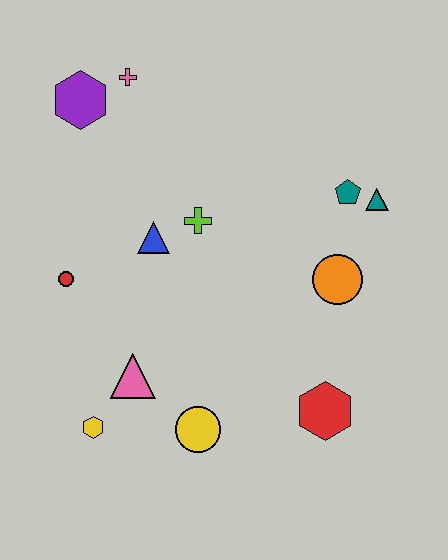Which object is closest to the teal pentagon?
The teal triangle is closest to the teal pentagon.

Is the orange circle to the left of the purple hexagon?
No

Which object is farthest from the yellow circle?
The pink cross is farthest from the yellow circle.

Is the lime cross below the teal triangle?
Yes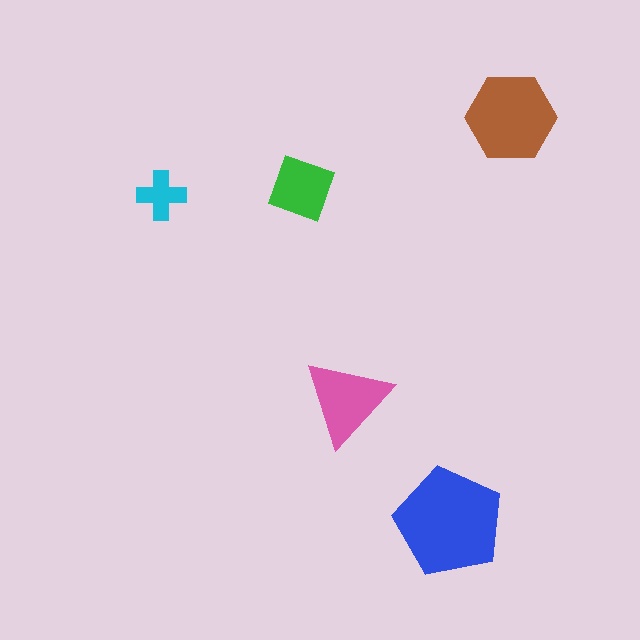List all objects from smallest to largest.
The cyan cross, the green diamond, the pink triangle, the brown hexagon, the blue pentagon.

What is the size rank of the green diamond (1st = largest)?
4th.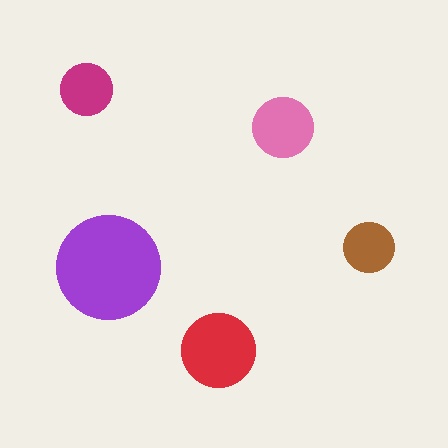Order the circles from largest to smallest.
the purple one, the red one, the pink one, the magenta one, the brown one.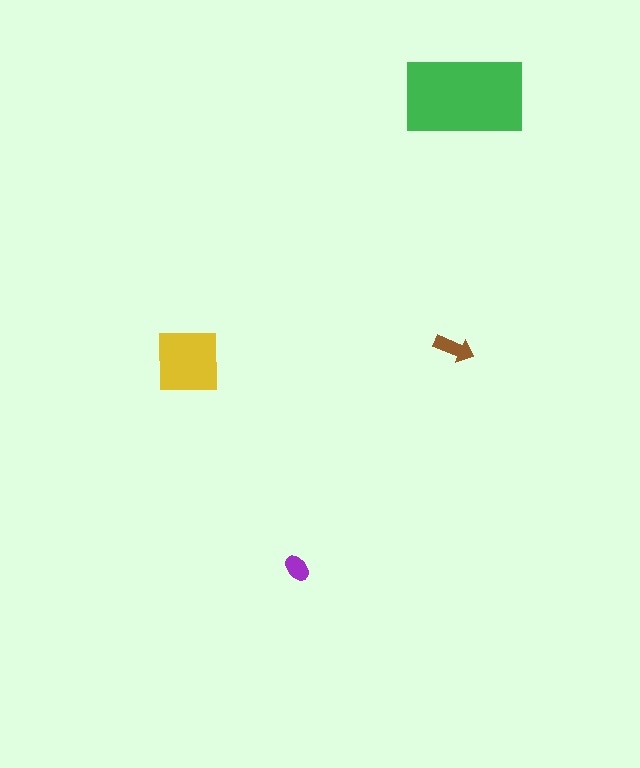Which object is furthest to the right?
The green rectangle is rightmost.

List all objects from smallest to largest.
The purple ellipse, the brown arrow, the yellow square, the green rectangle.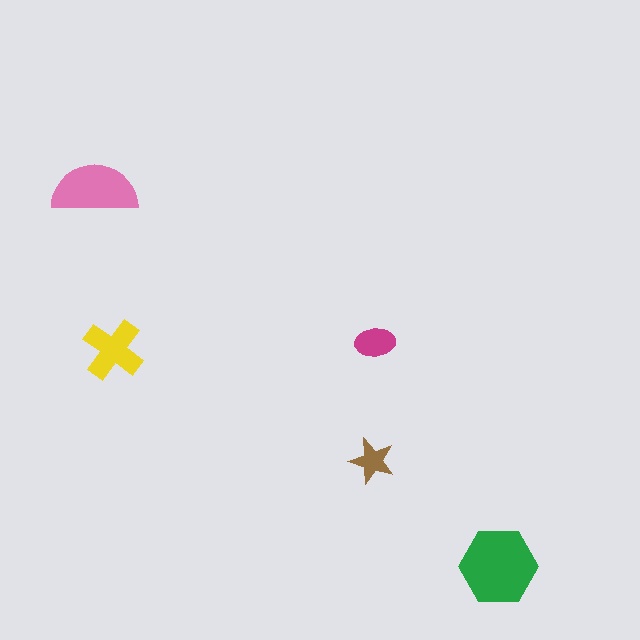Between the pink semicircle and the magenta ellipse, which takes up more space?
The pink semicircle.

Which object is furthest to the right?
The green hexagon is rightmost.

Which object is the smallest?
The brown star.